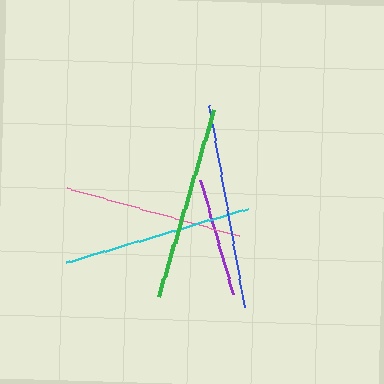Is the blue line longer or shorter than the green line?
The blue line is longer than the green line.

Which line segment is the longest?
The blue line is the longest at approximately 205 pixels.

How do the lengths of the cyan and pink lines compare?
The cyan and pink lines are approximately the same length.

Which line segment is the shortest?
The purple line is the shortest at approximately 118 pixels.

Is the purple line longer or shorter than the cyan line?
The cyan line is longer than the purple line.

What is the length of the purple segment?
The purple segment is approximately 118 pixels long.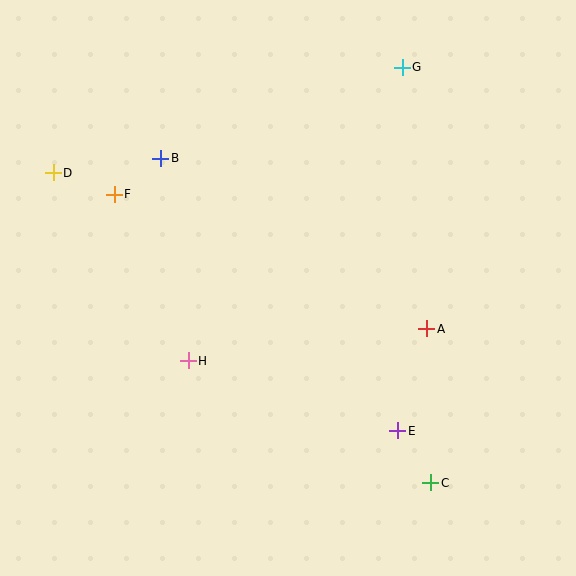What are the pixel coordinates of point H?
Point H is at (188, 361).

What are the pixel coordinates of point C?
Point C is at (431, 483).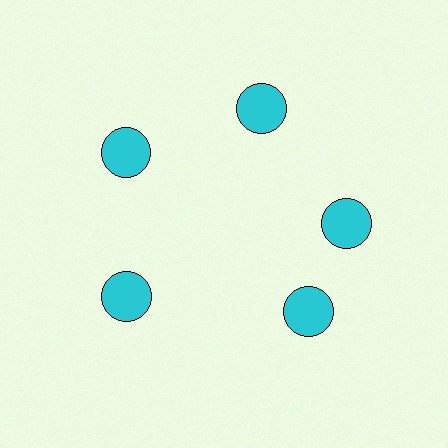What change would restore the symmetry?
The symmetry would be restored by rotating it back into even spacing with its neighbors so that all 5 circles sit at equal angles and equal distance from the center.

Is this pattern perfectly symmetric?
No. The 5 cyan circles are arranged in a ring, but one element near the 5 o'clock position is rotated out of alignment along the ring, breaking the 5-fold rotational symmetry.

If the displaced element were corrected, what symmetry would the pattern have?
It would have 5-fold rotational symmetry — the pattern would map onto itself every 72 degrees.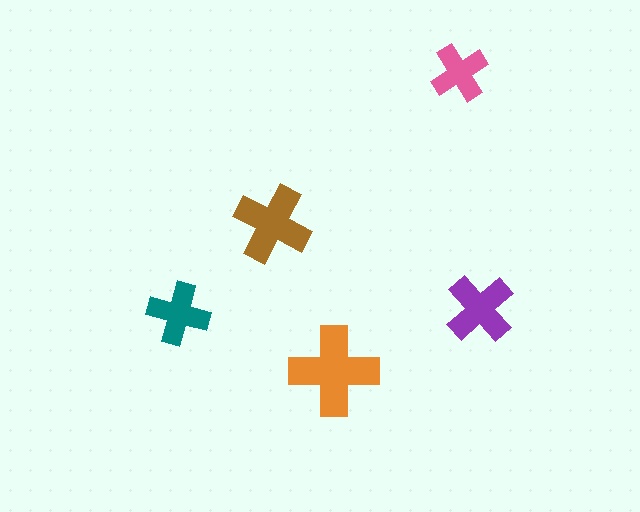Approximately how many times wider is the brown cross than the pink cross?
About 1.5 times wider.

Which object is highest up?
The pink cross is topmost.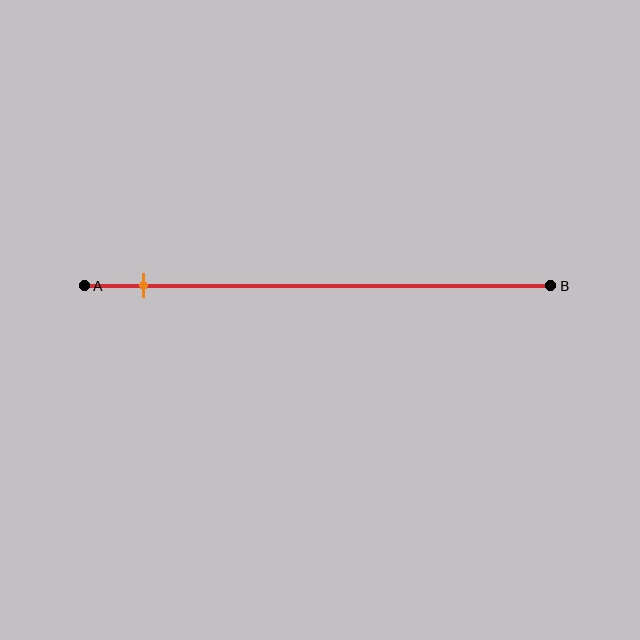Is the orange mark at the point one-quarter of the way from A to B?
No, the mark is at about 15% from A, not at the 25% one-quarter point.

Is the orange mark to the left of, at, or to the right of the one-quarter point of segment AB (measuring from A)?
The orange mark is to the left of the one-quarter point of segment AB.